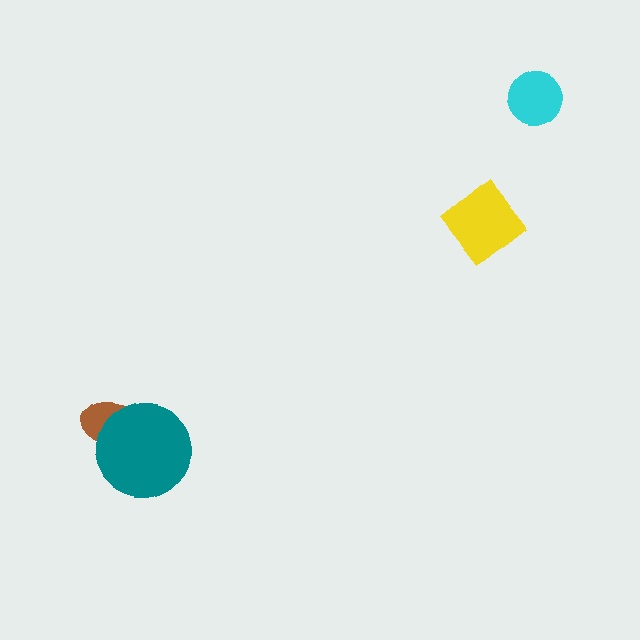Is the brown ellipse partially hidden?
Yes, it is partially covered by another shape.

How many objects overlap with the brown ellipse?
1 object overlaps with the brown ellipse.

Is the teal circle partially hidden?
No, no other shape covers it.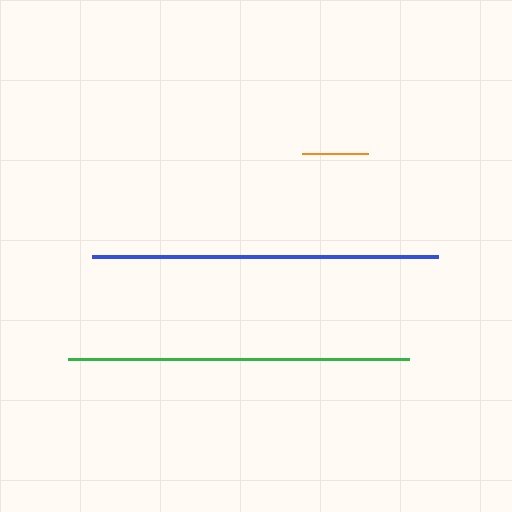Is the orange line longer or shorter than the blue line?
The blue line is longer than the orange line.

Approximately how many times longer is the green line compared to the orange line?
The green line is approximately 5.1 times the length of the orange line.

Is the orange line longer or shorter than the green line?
The green line is longer than the orange line.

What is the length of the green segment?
The green segment is approximately 341 pixels long.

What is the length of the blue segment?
The blue segment is approximately 346 pixels long.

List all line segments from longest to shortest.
From longest to shortest: blue, green, orange.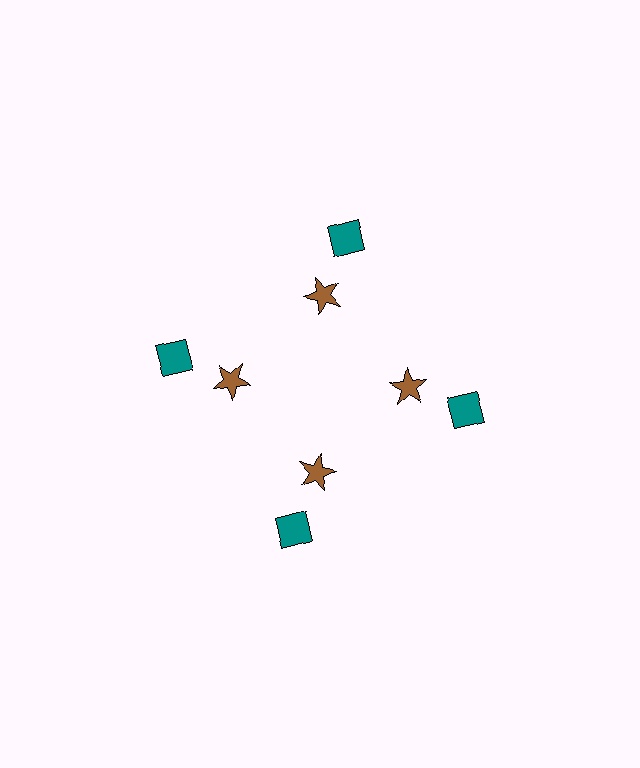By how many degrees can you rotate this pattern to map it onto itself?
The pattern maps onto itself every 90 degrees of rotation.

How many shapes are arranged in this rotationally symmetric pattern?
There are 8 shapes, arranged in 4 groups of 2.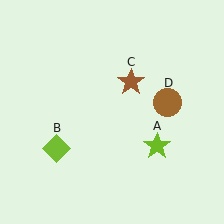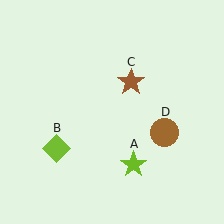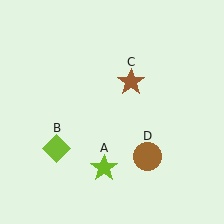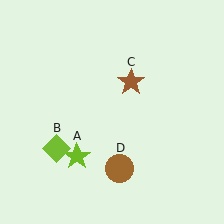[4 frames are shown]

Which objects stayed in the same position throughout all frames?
Lime diamond (object B) and brown star (object C) remained stationary.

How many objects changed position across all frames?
2 objects changed position: lime star (object A), brown circle (object D).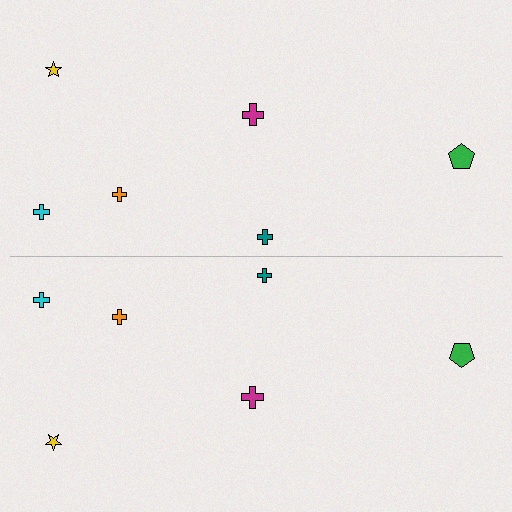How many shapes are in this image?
There are 12 shapes in this image.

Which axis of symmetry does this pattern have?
The pattern has a horizontal axis of symmetry running through the center of the image.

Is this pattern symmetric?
Yes, this pattern has bilateral (reflection) symmetry.